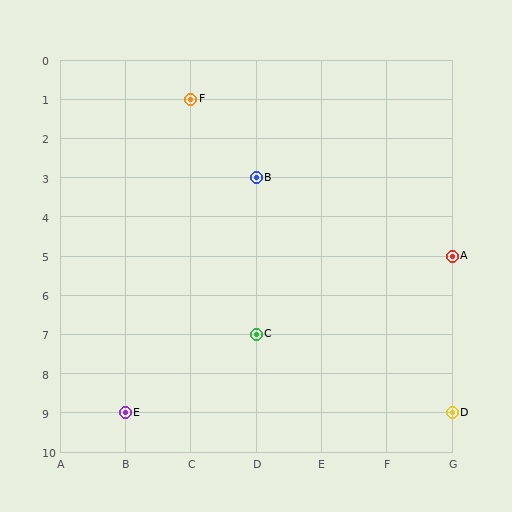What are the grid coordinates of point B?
Point B is at grid coordinates (D, 3).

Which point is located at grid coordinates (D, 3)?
Point B is at (D, 3).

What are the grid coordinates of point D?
Point D is at grid coordinates (G, 9).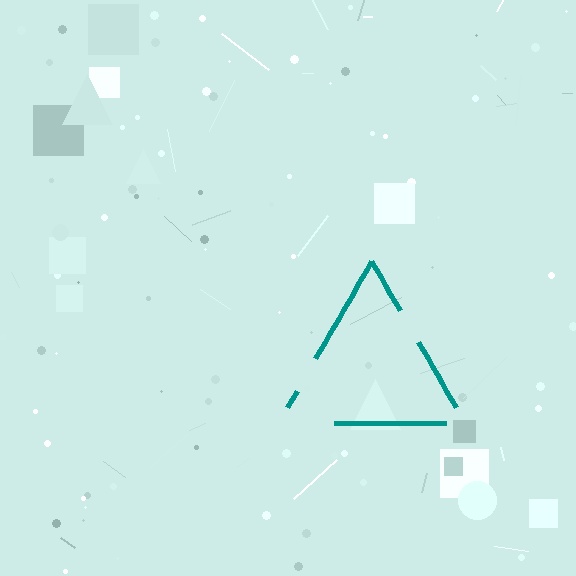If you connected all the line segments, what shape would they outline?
They would outline a triangle.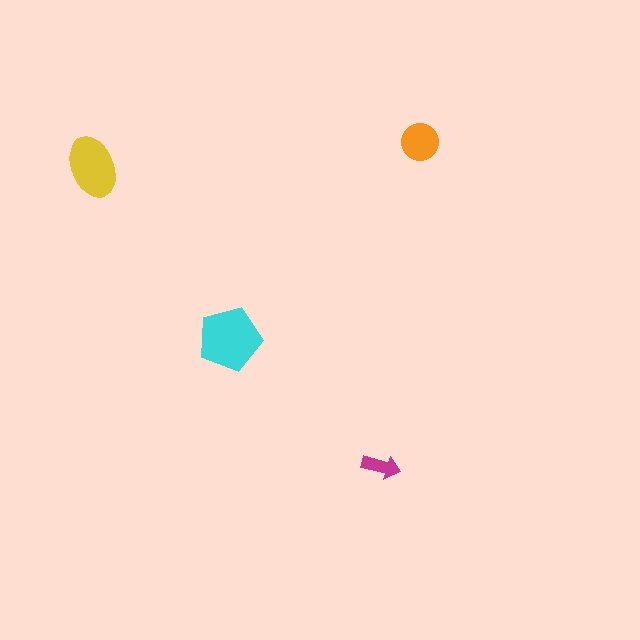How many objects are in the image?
There are 4 objects in the image.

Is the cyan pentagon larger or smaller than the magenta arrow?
Larger.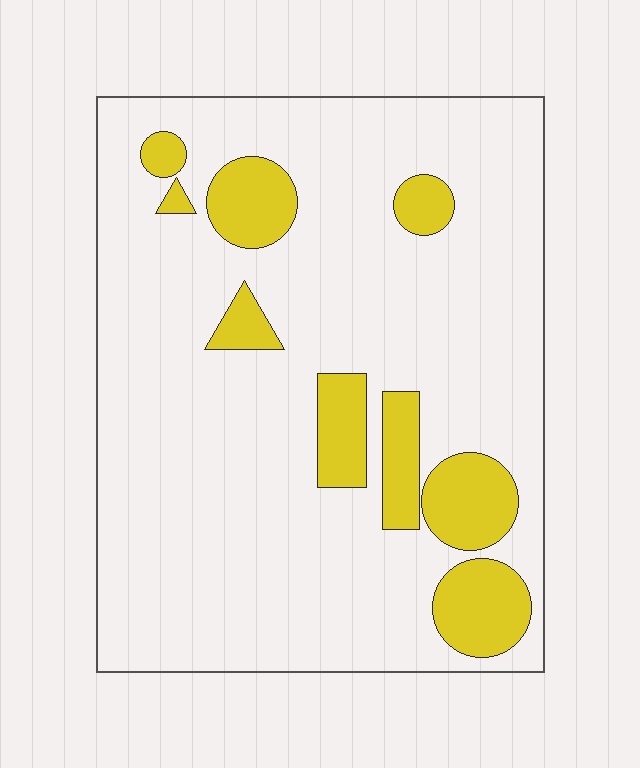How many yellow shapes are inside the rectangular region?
9.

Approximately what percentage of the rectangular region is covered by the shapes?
Approximately 15%.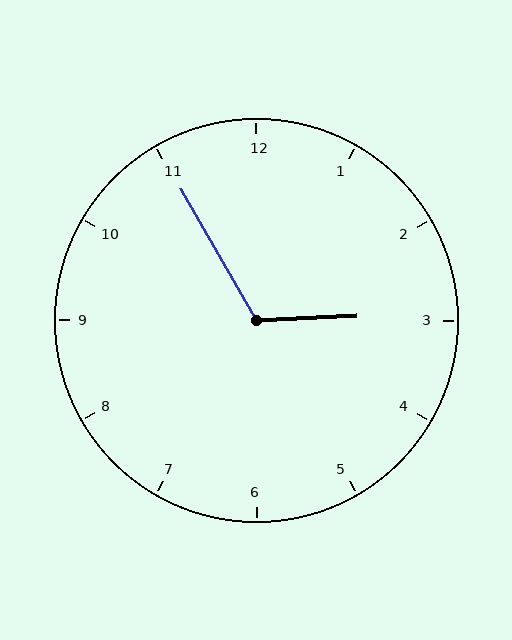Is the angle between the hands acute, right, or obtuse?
It is obtuse.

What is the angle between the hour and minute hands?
Approximately 118 degrees.